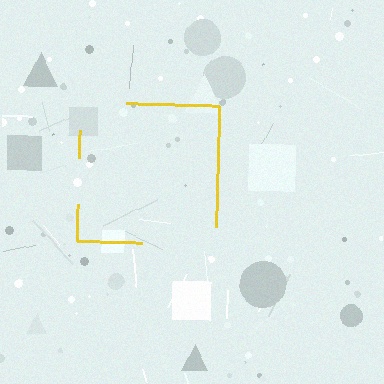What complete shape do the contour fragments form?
The contour fragments form a square.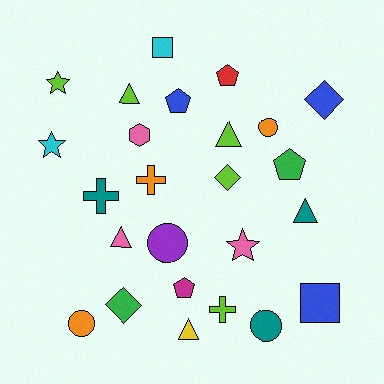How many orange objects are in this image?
There are 3 orange objects.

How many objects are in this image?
There are 25 objects.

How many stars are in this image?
There are 3 stars.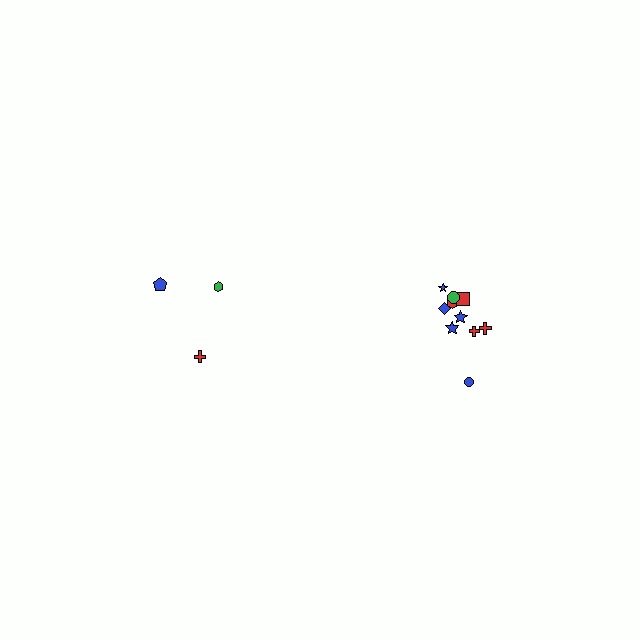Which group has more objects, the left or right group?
The right group.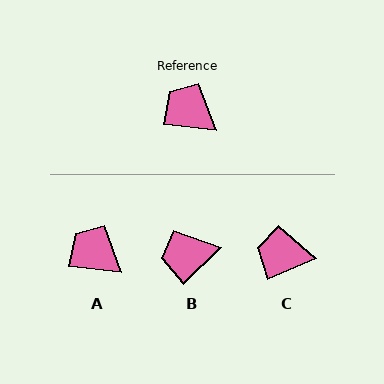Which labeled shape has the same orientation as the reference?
A.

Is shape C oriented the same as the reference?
No, it is off by about 29 degrees.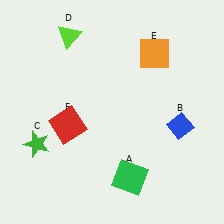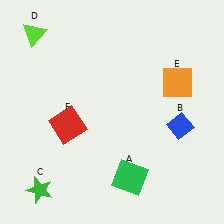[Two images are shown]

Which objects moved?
The objects that moved are: the green star (C), the lime triangle (D), the orange square (E).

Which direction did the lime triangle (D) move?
The lime triangle (D) moved left.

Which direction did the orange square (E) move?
The orange square (E) moved down.